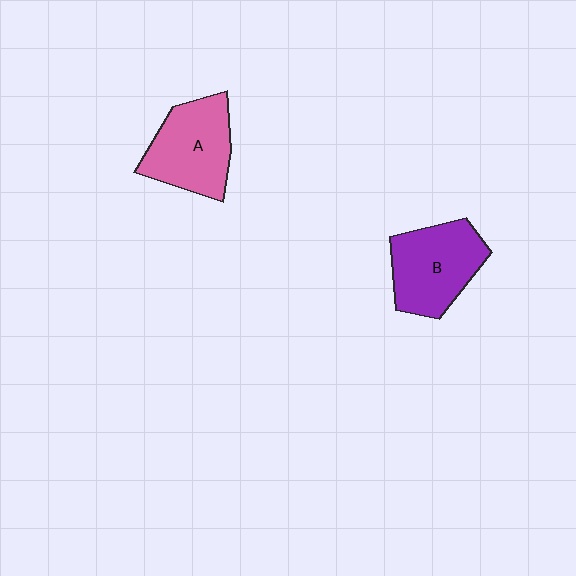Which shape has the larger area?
Shape B (purple).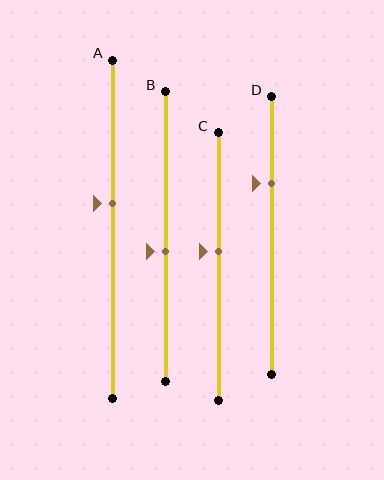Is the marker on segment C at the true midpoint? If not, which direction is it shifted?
No, the marker on segment C is shifted upward by about 6% of the segment length.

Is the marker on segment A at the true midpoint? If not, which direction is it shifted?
No, the marker on segment A is shifted upward by about 8% of the segment length.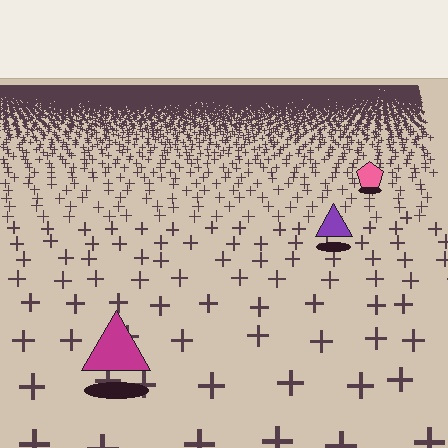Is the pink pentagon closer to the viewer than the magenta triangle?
No. The magenta triangle is closer — you can tell from the texture gradient: the ground texture is coarser near it.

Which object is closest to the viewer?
The magenta triangle is closest. The texture marks near it are larger and more spread out.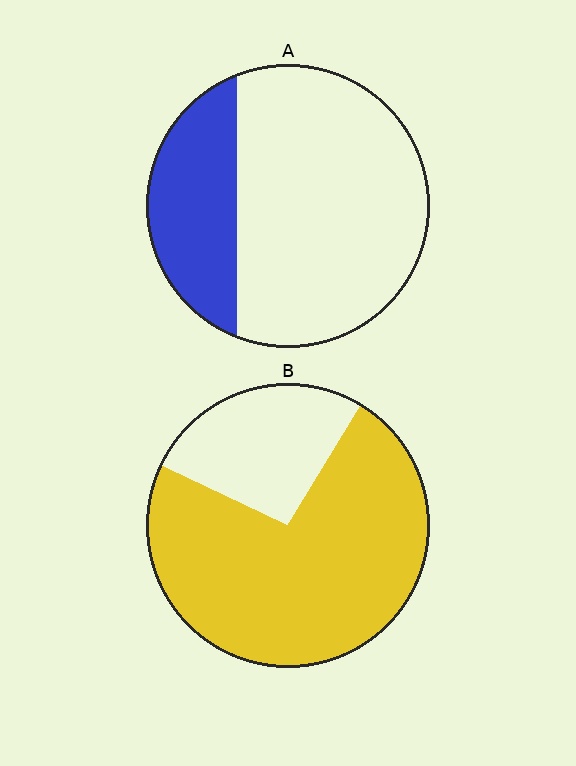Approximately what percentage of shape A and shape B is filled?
A is approximately 30% and B is approximately 75%.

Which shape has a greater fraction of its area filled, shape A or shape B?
Shape B.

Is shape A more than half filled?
No.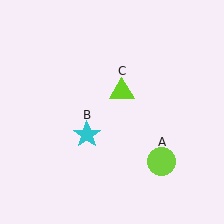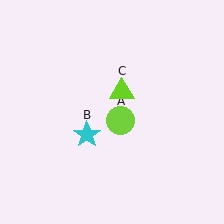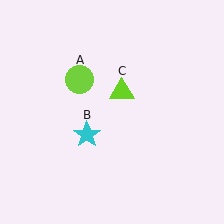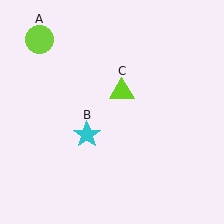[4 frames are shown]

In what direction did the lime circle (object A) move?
The lime circle (object A) moved up and to the left.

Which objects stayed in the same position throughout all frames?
Cyan star (object B) and lime triangle (object C) remained stationary.